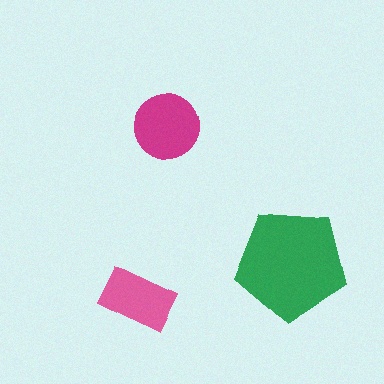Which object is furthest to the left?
The pink rectangle is leftmost.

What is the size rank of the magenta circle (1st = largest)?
2nd.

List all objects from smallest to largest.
The pink rectangle, the magenta circle, the green pentagon.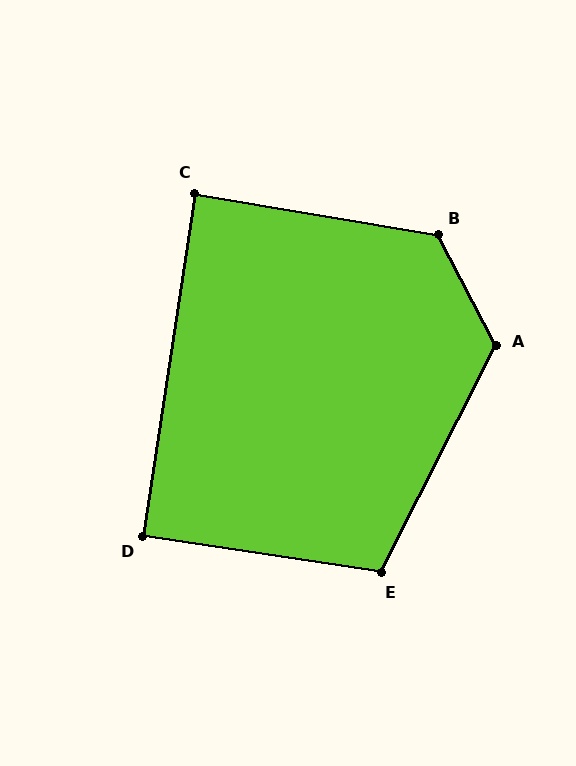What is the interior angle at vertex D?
Approximately 90 degrees (approximately right).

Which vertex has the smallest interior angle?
C, at approximately 89 degrees.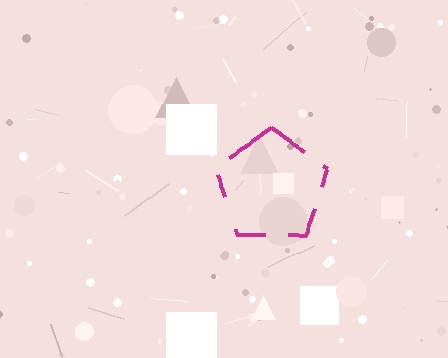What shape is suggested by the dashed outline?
The dashed outline suggests a pentagon.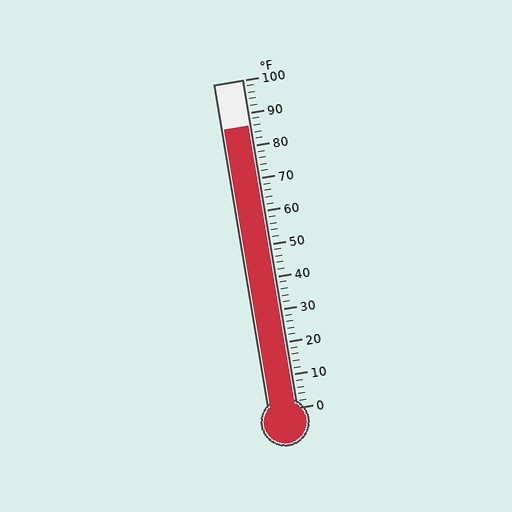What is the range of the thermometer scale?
The thermometer scale ranges from 0°F to 100°F.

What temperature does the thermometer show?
The thermometer shows approximately 86°F.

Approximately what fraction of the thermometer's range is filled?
The thermometer is filled to approximately 85% of its range.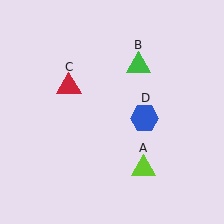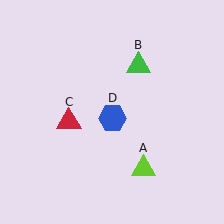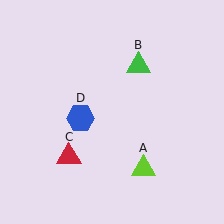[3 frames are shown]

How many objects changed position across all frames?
2 objects changed position: red triangle (object C), blue hexagon (object D).